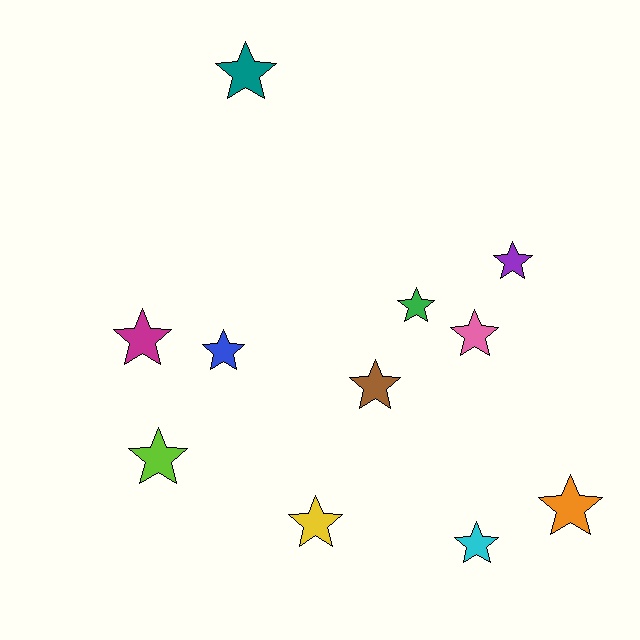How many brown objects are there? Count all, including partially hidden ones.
There is 1 brown object.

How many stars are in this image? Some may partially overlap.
There are 11 stars.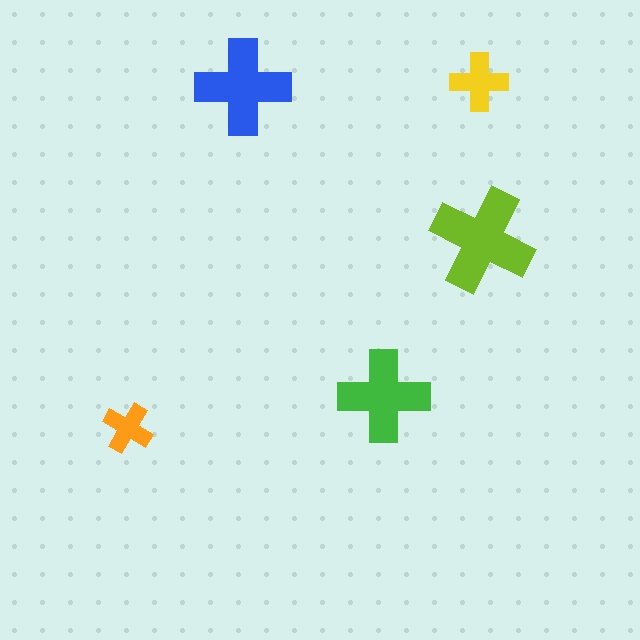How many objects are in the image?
There are 5 objects in the image.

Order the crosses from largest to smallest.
the lime one, the blue one, the green one, the yellow one, the orange one.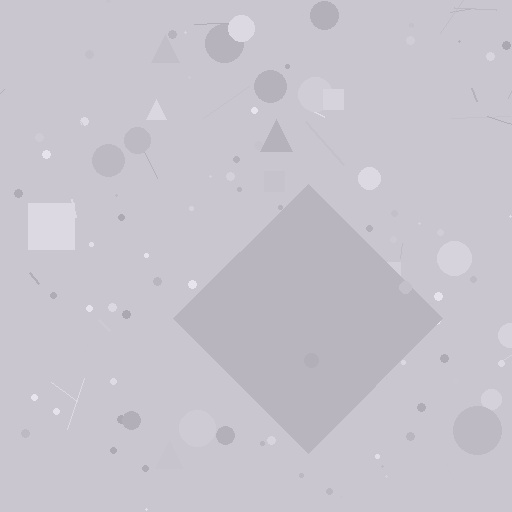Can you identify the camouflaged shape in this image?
The camouflaged shape is a diamond.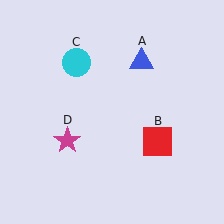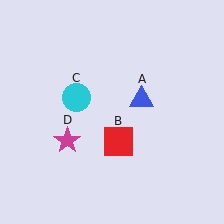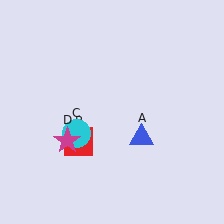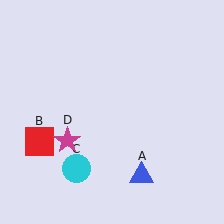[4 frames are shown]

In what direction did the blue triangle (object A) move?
The blue triangle (object A) moved down.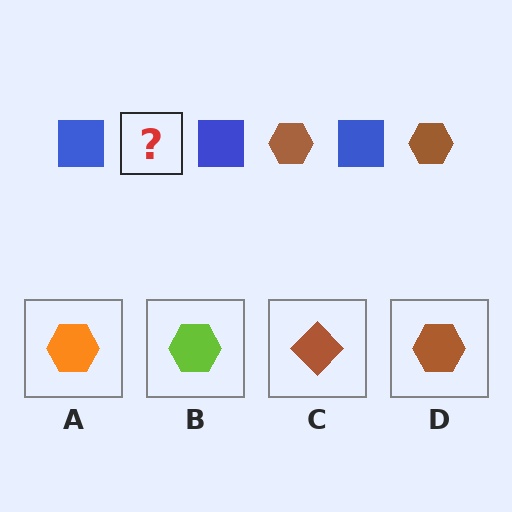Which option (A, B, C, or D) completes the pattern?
D.